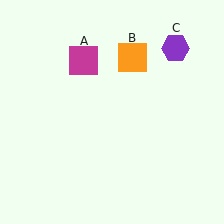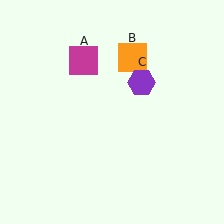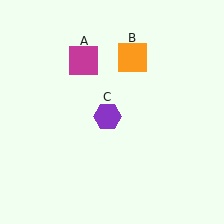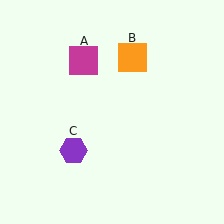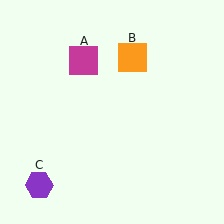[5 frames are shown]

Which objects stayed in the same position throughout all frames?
Magenta square (object A) and orange square (object B) remained stationary.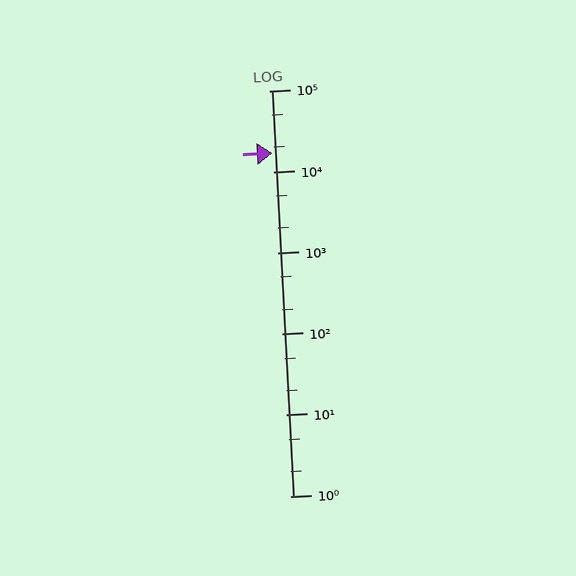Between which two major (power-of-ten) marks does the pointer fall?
The pointer is between 10000 and 100000.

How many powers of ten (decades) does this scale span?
The scale spans 5 decades, from 1 to 100000.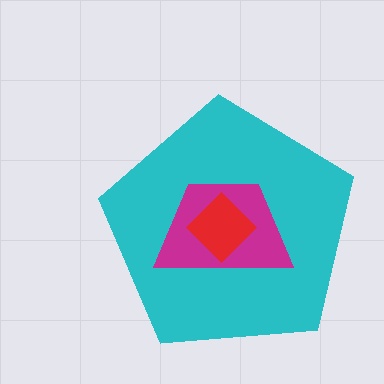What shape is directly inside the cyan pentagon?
The magenta trapezoid.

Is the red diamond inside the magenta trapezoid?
Yes.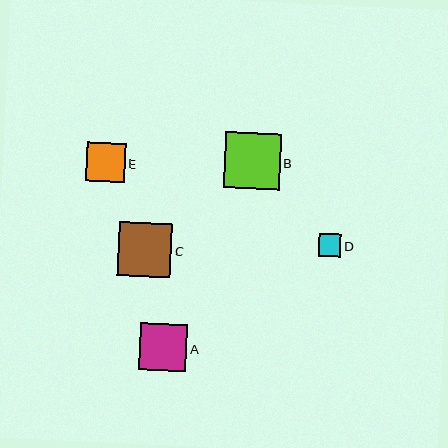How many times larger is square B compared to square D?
Square B is approximately 2.4 times the size of square D.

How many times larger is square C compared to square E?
Square C is approximately 1.4 times the size of square E.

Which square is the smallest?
Square D is the smallest with a size of approximately 23 pixels.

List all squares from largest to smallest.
From largest to smallest: B, C, A, E, D.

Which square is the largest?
Square B is the largest with a size of approximately 55 pixels.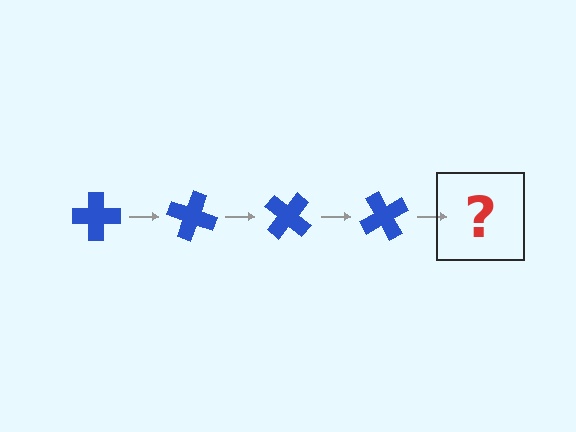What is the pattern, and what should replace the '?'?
The pattern is that the cross rotates 20 degrees each step. The '?' should be a blue cross rotated 80 degrees.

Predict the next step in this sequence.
The next step is a blue cross rotated 80 degrees.